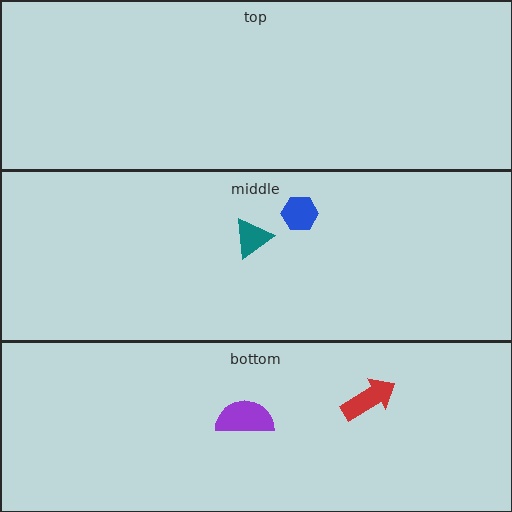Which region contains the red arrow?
The bottom region.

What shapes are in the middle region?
The teal triangle, the blue hexagon.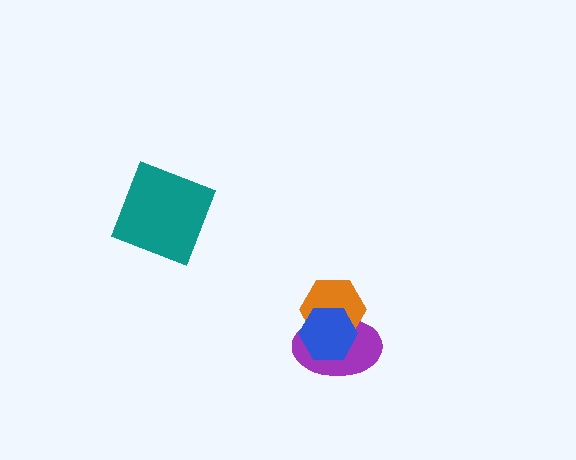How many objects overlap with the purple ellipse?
2 objects overlap with the purple ellipse.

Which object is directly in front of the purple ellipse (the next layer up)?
The orange hexagon is directly in front of the purple ellipse.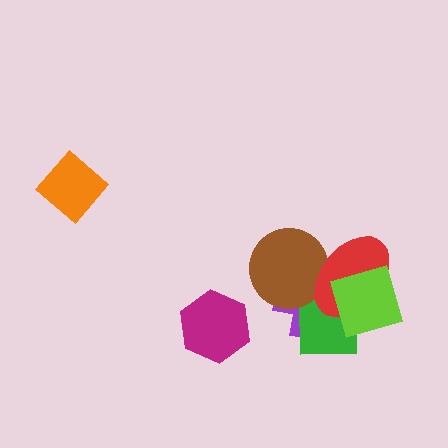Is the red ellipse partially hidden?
Yes, it is partially covered by another shape.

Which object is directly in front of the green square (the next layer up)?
The red ellipse is directly in front of the green square.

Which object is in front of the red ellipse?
The lime diamond is in front of the red ellipse.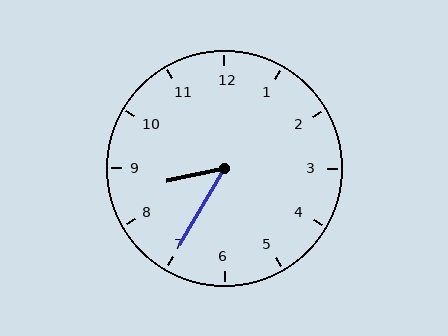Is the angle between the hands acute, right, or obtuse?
It is acute.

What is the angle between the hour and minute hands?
Approximately 48 degrees.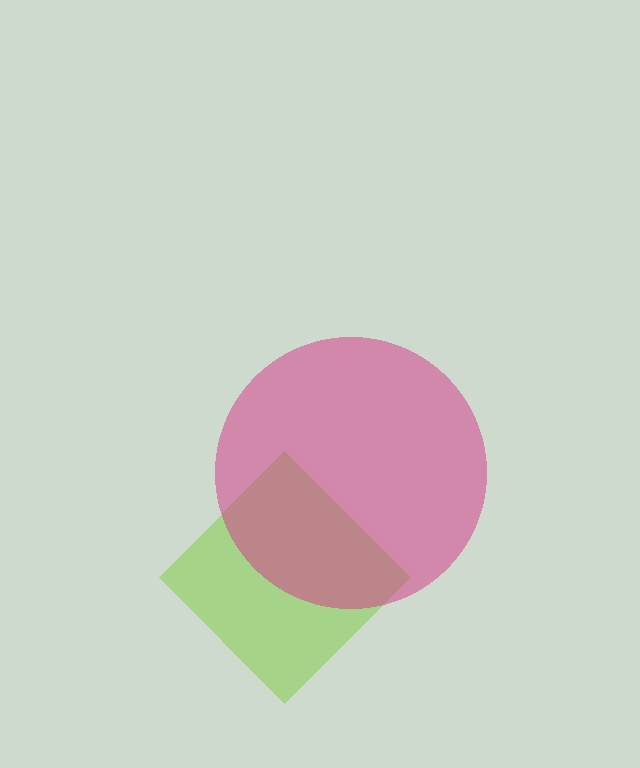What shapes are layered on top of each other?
The layered shapes are: a lime diamond, a magenta circle.